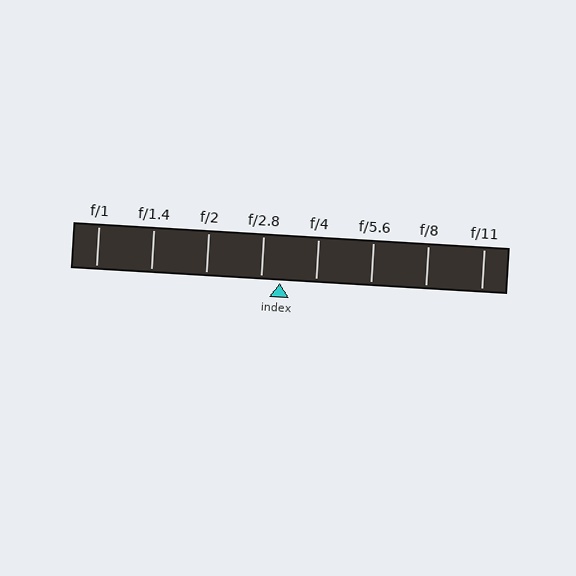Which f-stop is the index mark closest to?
The index mark is closest to f/2.8.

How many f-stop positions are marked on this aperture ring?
There are 8 f-stop positions marked.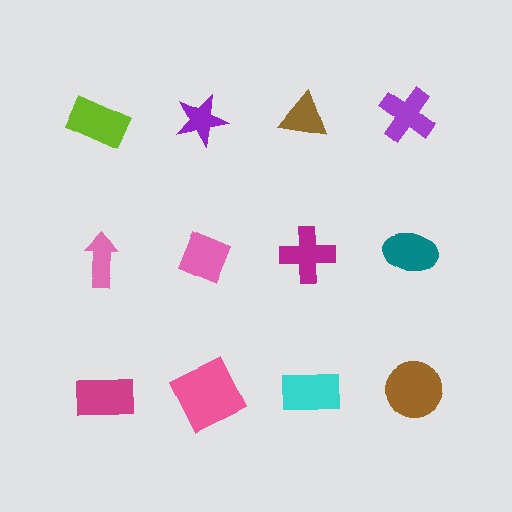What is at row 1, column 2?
A purple star.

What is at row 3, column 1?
A magenta rectangle.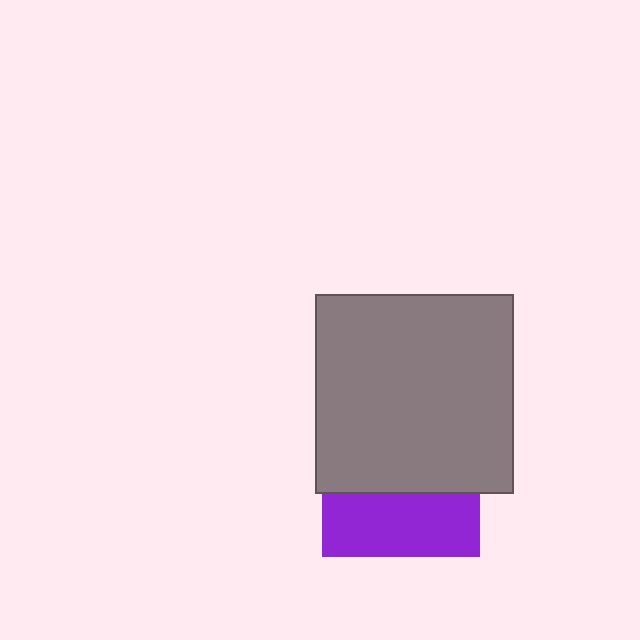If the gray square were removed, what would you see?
You would see the complete purple square.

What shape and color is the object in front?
The object in front is a gray square.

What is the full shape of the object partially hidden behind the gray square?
The partially hidden object is a purple square.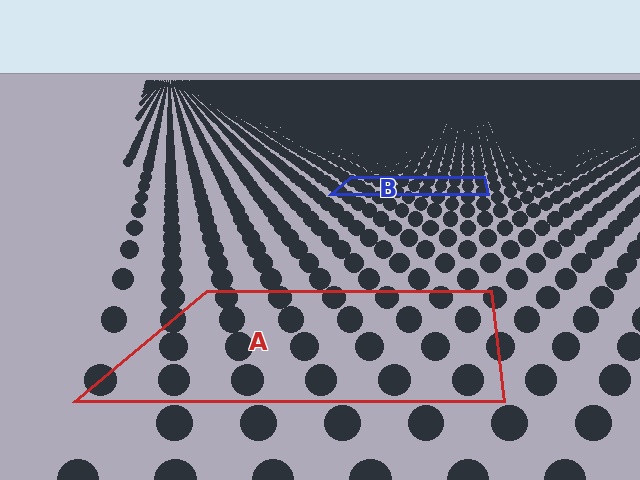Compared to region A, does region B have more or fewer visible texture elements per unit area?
Region B has more texture elements per unit area — they are packed more densely because it is farther away.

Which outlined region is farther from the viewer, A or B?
Region B is farther from the viewer — the texture elements inside it appear smaller and more densely packed.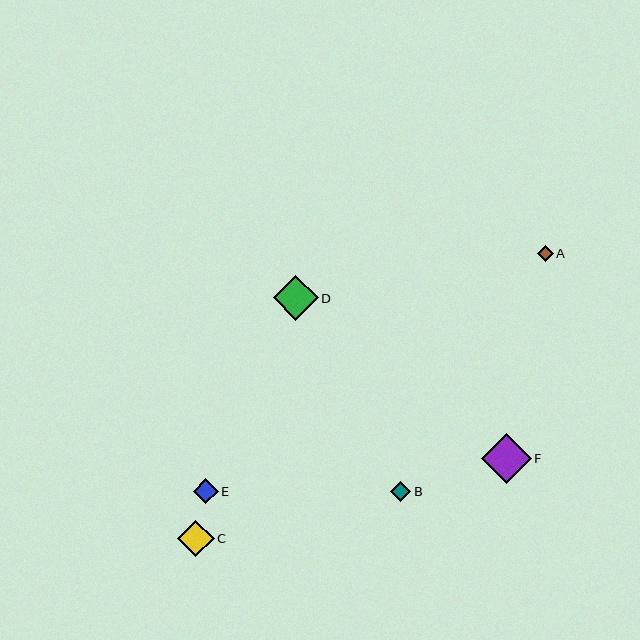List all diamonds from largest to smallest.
From largest to smallest: F, D, C, E, B, A.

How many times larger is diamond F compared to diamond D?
Diamond F is approximately 1.1 times the size of diamond D.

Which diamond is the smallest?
Diamond A is the smallest with a size of approximately 16 pixels.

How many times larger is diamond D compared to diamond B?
Diamond D is approximately 2.2 times the size of diamond B.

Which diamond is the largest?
Diamond F is the largest with a size of approximately 50 pixels.